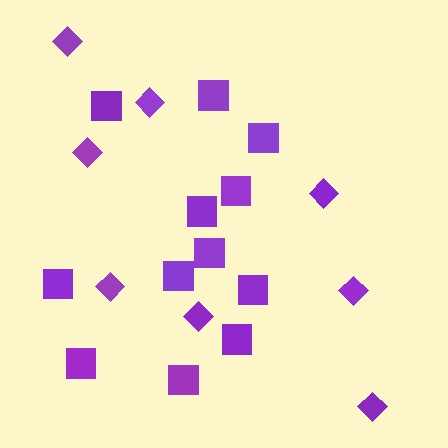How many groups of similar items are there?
There are 2 groups: one group of squares (12) and one group of diamonds (8).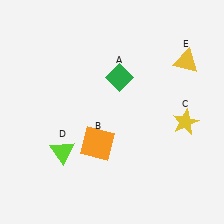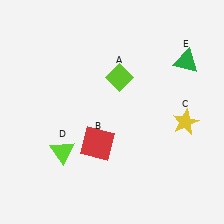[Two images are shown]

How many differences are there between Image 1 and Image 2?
There are 3 differences between the two images.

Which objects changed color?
A changed from green to lime. B changed from orange to red. E changed from yellow to green.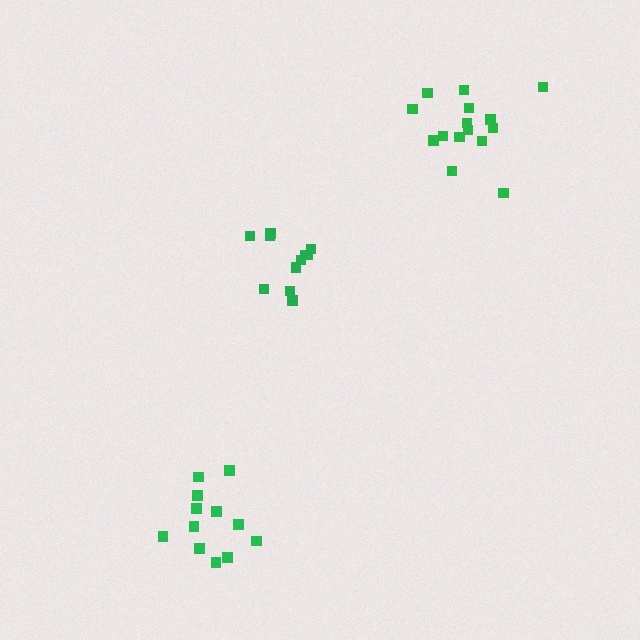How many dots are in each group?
Group 1: 12 dots, Group 2: 11 dots, Group 3: 15 dots (38 total).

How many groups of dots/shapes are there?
There are 3 groups.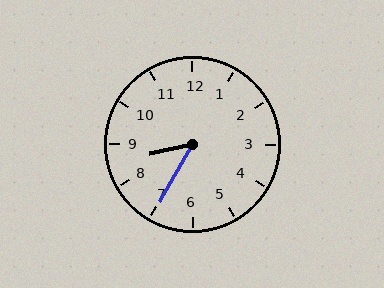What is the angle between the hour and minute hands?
Approximately 48 degrees.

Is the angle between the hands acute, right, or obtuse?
It is acute.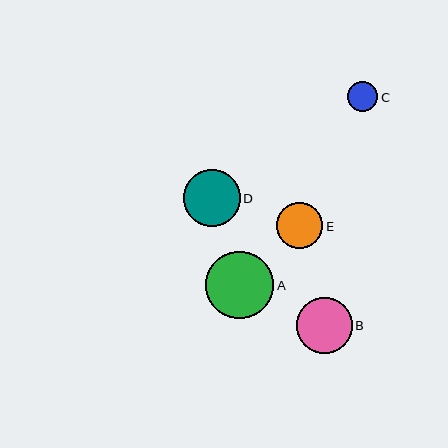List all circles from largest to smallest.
From largest to smallest: A, D, B, E, C.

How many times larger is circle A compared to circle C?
Circle A is approximately 2.2 times the size of circle C.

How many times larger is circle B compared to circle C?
Circle B is approximately 1.8 times the size of circle C.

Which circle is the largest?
Circle A is the largest with a size of approximately 68 pixels.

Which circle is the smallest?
Circle C is the smallest with a size of approximately 30 pixels.